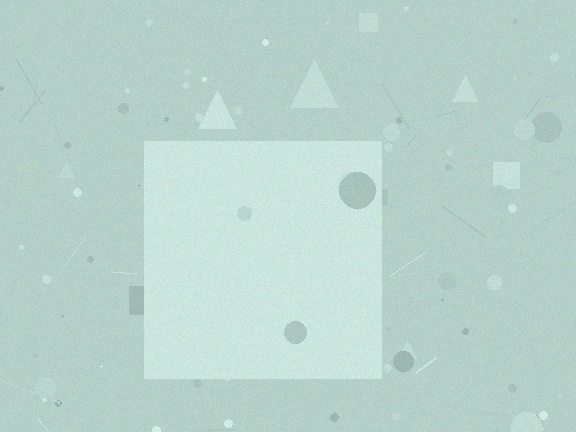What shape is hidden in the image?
A square is hidden in the image.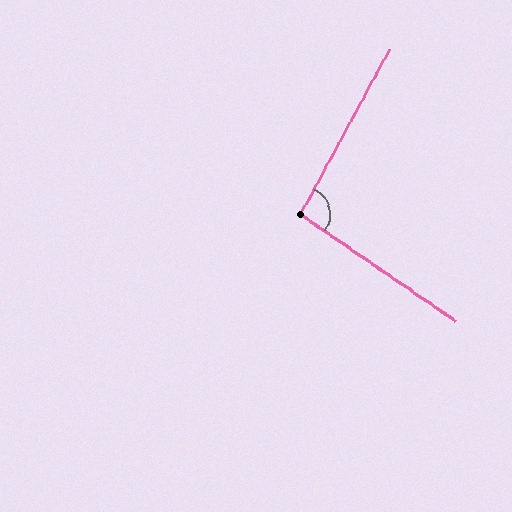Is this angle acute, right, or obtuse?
It is obtuse.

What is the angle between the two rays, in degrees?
Approximately 96 degrees.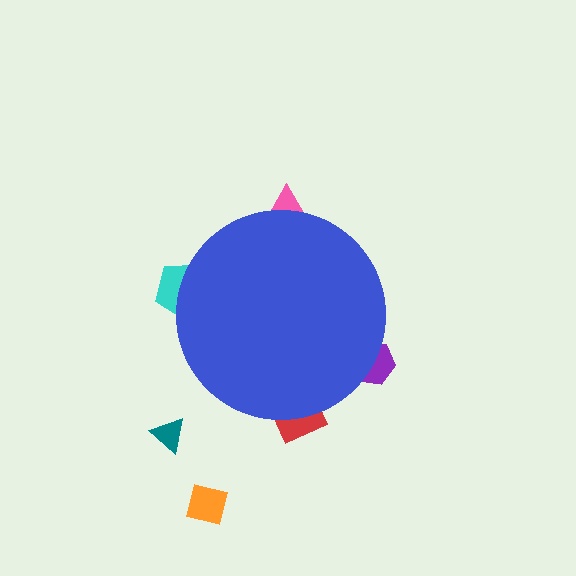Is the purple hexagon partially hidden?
Yes, the purple hexagon is partially hidden behind the blue circle.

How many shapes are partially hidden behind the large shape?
4 shapes are partially hidden.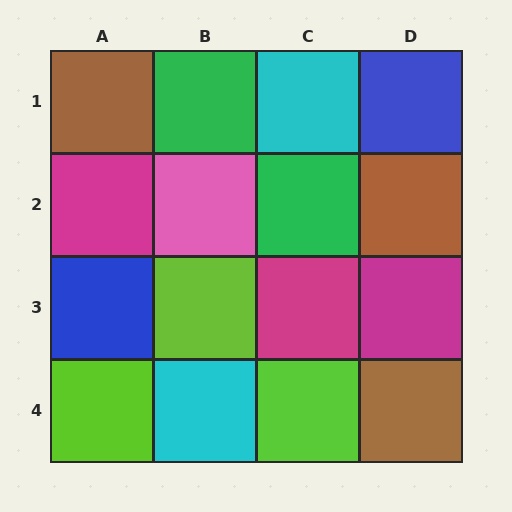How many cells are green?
2 cells are green.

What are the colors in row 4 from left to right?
Lime, cyan, lime, brown.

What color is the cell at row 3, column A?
Blue.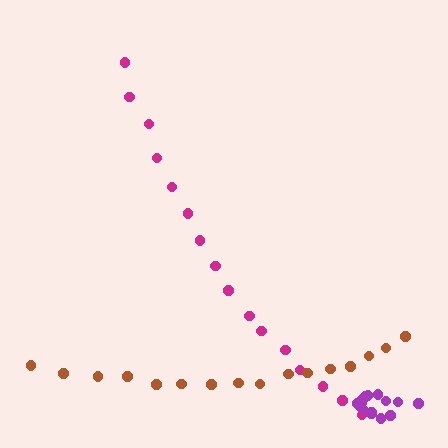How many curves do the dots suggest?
There are 3 distinct paths.